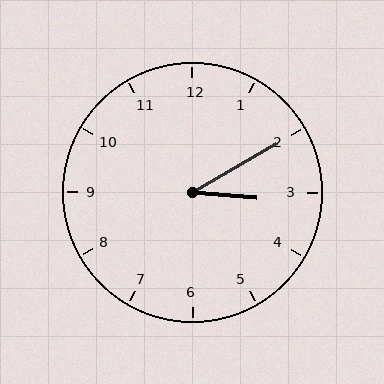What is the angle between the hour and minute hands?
Approximately 35 degrees.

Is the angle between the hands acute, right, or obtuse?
It is acute.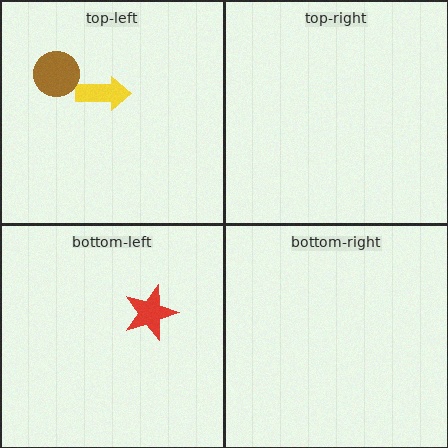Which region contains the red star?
The bottom-left region.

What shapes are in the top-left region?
The yellow arrow, the brown circle.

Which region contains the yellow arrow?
The top-left region.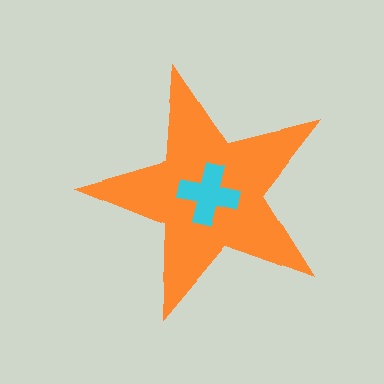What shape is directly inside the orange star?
The cyan cross.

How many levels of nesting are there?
2.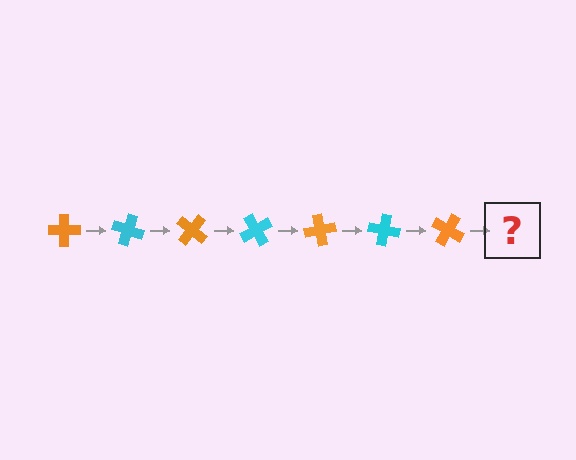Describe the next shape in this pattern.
It should be a cyan cross, rotated 140 degrees from the start.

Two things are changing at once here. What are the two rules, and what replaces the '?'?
The two rules are that it rotates 20 degrees each step and the color cycles through orange and cyan. The '?' should be a cyan cross, rotated 140 degrees from the start.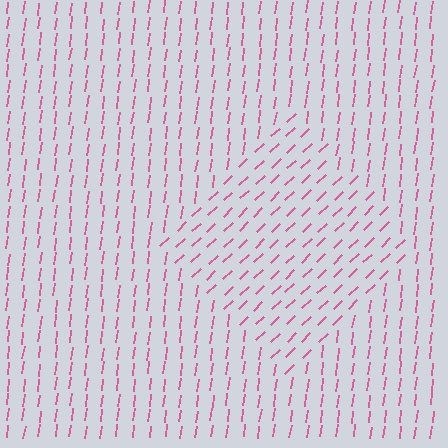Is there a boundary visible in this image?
Yes, there is a texture boundary formed by a change in line orientation.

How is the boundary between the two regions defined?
The boundary is defined purely by a change in line orientation (approximately 38 degrees difference). All lines are the same color and thickness.